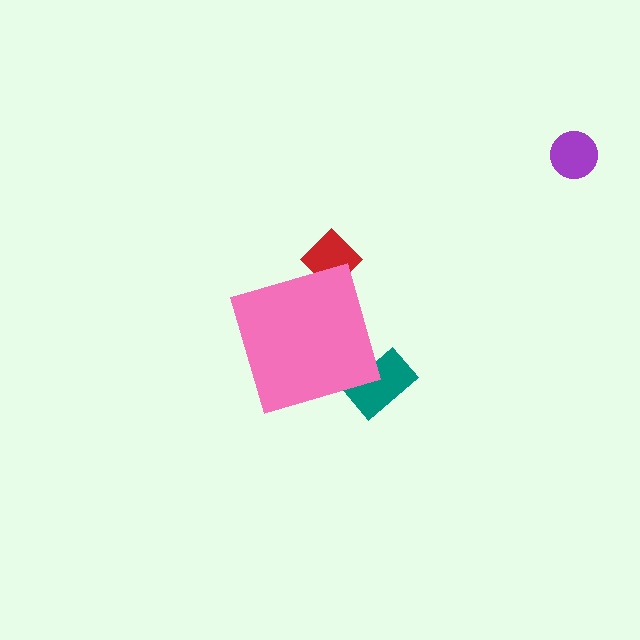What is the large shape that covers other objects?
A pink diamond.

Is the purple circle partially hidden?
No, the purple circle is fully visible.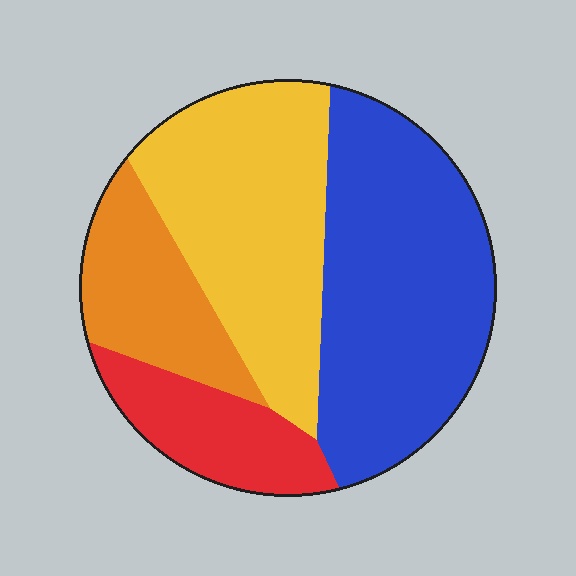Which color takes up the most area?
Blue, at roughly 40%.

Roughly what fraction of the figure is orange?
Orange covers roughly 15% of the figure.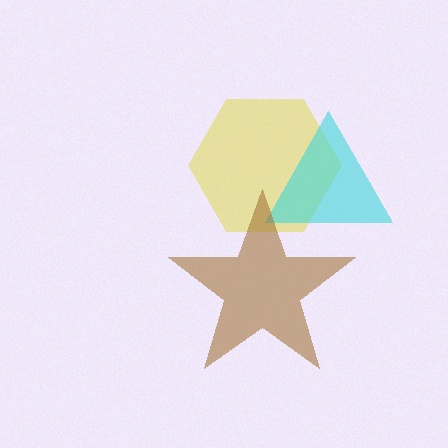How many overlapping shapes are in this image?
There are 3 overlapping shapes in the image.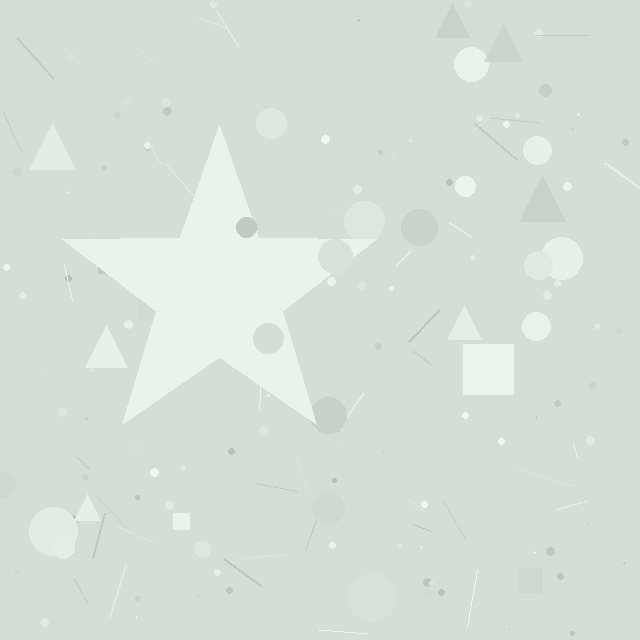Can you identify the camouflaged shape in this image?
The camouflaged shape is a star.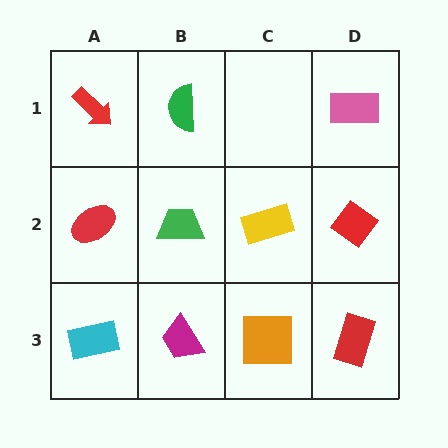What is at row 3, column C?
An orange square.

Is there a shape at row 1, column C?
No, that cell is empty.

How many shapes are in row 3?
4 shapes.